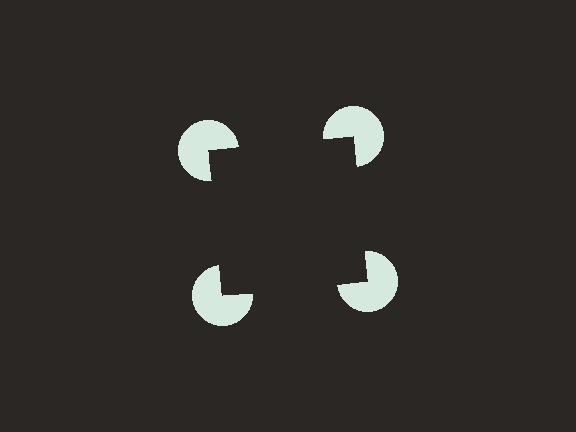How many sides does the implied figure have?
4 sides.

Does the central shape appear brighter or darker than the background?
It typically appears slightly darker than the background, even though no actual brightness change is drawn.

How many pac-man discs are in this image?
There are 4 — one at each vertex of the illusory square.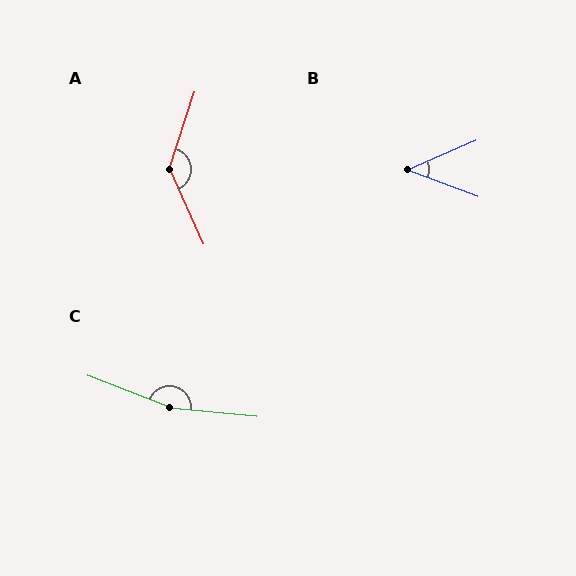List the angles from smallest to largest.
B (44°), A (137°), C (164°).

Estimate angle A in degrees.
Approximately 137 degrees.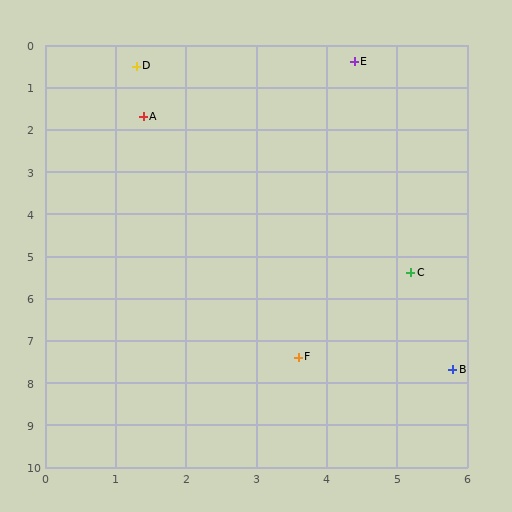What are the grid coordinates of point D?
Point D is at approximately (1.3, 0.5).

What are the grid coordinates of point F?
Point F is at approximately (3.6, 7.4).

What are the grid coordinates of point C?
Point C is at approximately (5.2, 5.4).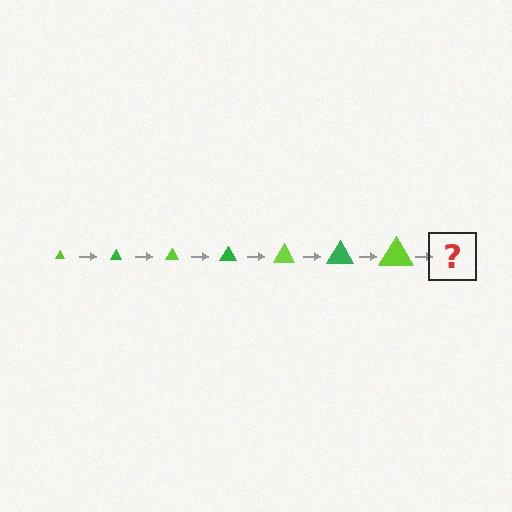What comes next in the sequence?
The next element should be a green triangle, larger than the previous one.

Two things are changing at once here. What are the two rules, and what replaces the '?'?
The two rules are that the triangle grows larger each step and the color cycles through lime and green. The '?' should be a green triangle, larger than the previous one.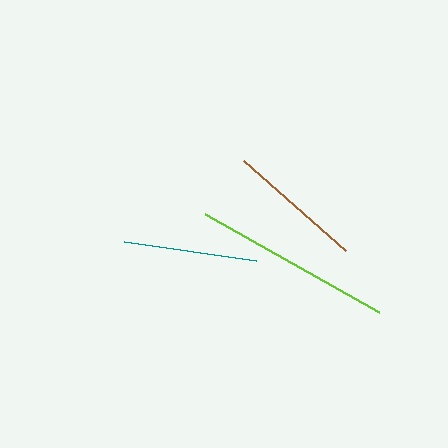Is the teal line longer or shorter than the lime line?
The lime line is longer than the teal line.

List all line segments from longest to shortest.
From longest to shortest: lime, brown, teal.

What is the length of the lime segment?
The lime segment is approximately 199 pixels long.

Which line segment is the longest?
The lime line is the longest at approximately 199 pixels.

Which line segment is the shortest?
The teal line is the shortest at approximately 133 pixels.